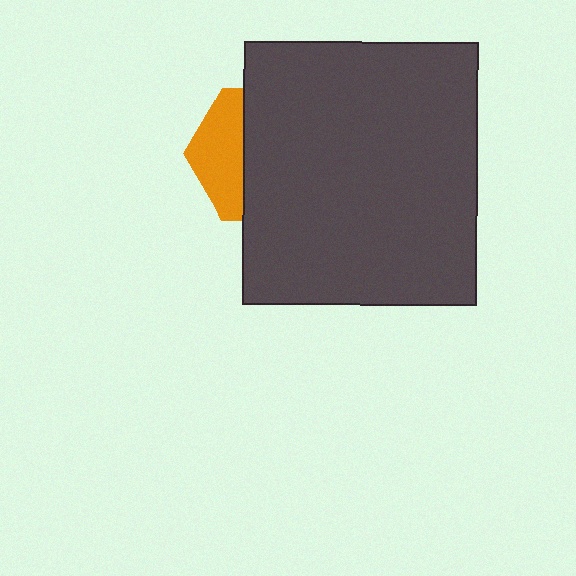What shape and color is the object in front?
The object in front is a dark gray rectangle.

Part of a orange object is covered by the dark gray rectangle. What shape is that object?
It is a hexagon.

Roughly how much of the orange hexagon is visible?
A small part of it is visible (roughly 35%).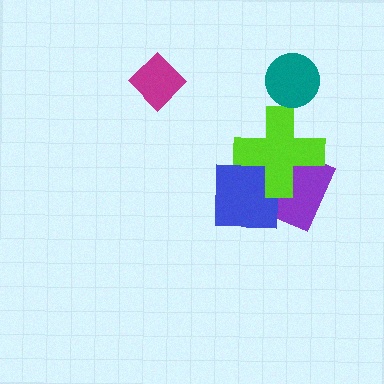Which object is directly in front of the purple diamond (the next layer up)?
The blue square is directly in front of the purple diamond.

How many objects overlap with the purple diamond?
2 objects overlap with the purple diamond.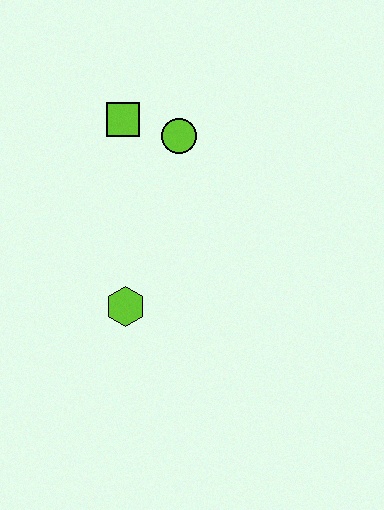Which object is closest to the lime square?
The lime circle is closest to the lime square.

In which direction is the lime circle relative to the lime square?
The lime circle is to the right of the lime square.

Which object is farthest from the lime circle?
The lime hexagon is farthest from the lime circle.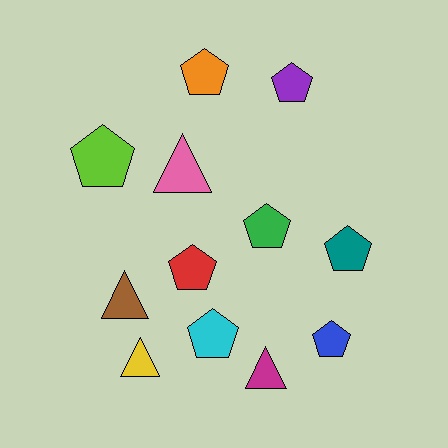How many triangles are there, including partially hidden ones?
There are 4 triangles.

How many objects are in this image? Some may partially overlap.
There are 12 objects.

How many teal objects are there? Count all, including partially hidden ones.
There is 1 teal object.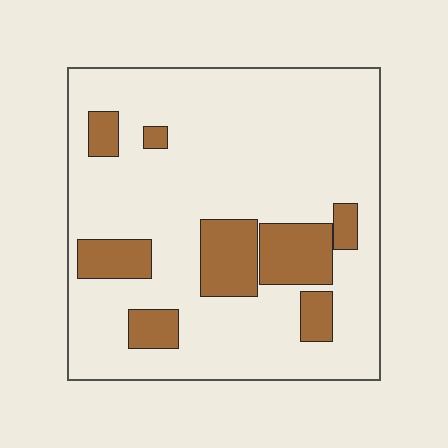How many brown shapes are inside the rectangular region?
8.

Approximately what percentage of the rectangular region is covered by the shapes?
Approximately 20%.